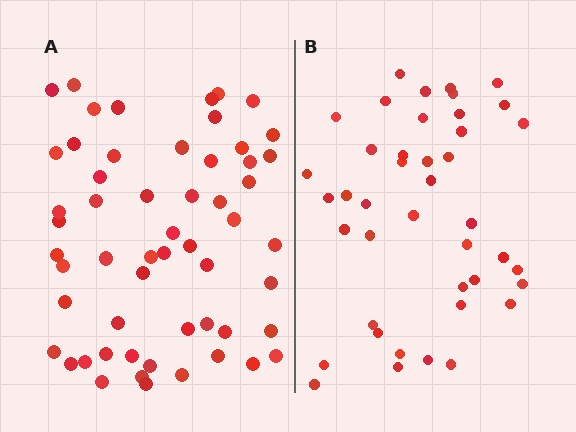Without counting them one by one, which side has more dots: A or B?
Region A (the left region) has more dots.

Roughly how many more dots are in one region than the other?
Region A has approximately 15 more dots than region B.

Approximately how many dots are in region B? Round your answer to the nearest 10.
About 40 dots. (The exact count is 42, which rounds to 40.)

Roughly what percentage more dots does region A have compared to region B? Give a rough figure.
About 35% more.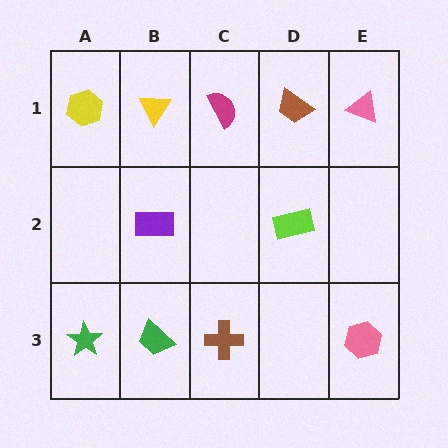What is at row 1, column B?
A yellow triangle.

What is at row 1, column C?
A magenta semicircle.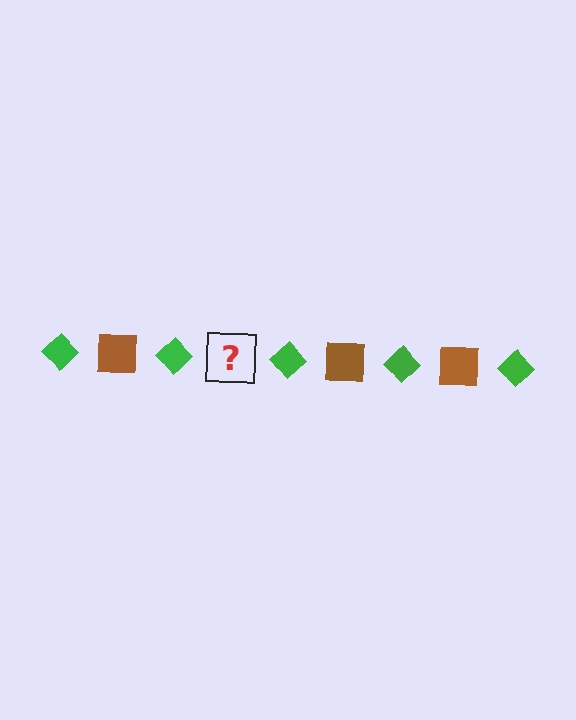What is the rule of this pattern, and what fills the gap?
The rule is that the pattern alternates between green diamond and brown square. The gap should be filled with a brown square.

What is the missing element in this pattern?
The missing element is a brown square.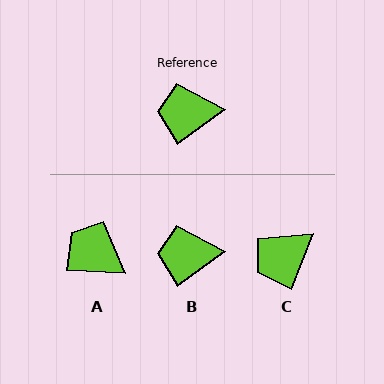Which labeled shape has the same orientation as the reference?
B.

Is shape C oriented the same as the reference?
No, it is off by about 33 degrees.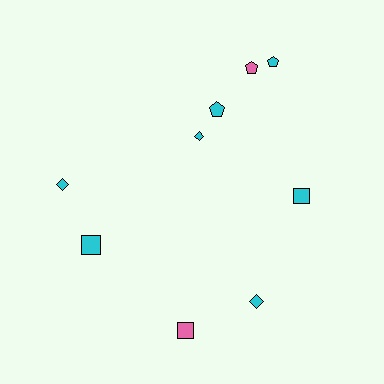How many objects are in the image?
There are 9 objects.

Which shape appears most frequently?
Diamond, with 3 objects.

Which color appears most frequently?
Cyan, with 7 objects.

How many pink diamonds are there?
There are no pink diamonds.